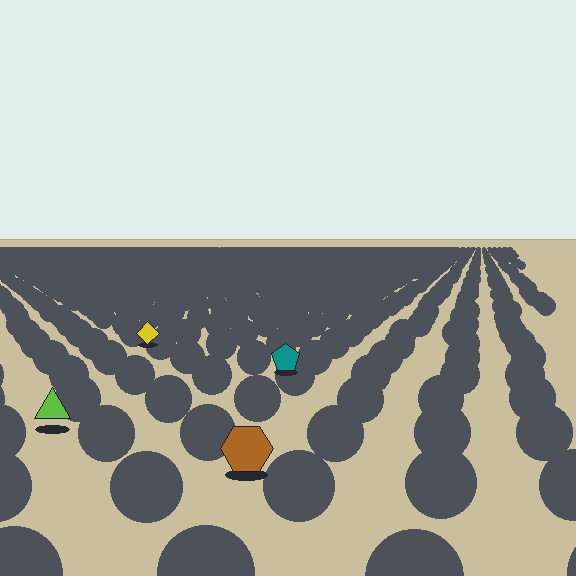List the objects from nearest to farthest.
From nearest to farthest: the brown hexagon, the lime triangle, the teal pentagon, the yellow diamond.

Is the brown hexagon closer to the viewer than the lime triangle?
Yes. The brown hexagon is closer — you can tell from the texture gradient: the ground texture is coarser near it.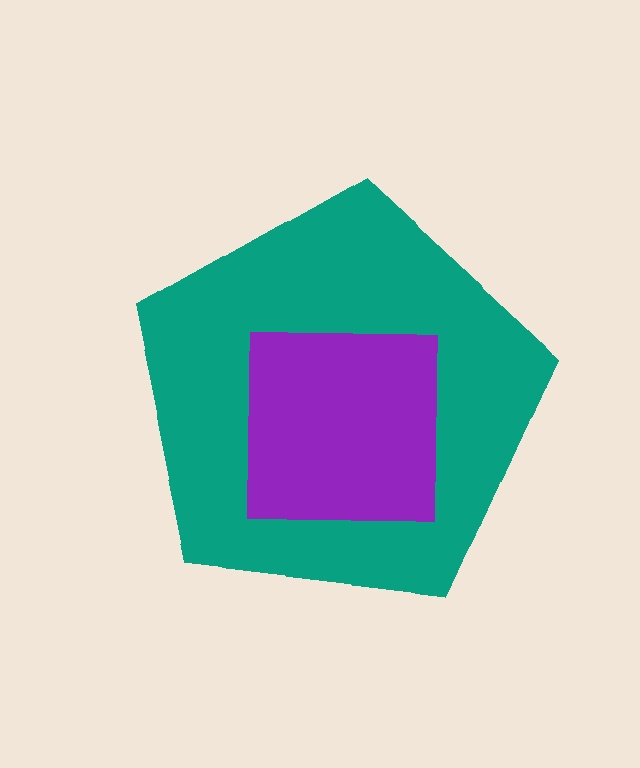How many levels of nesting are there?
2.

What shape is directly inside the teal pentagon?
The purple square.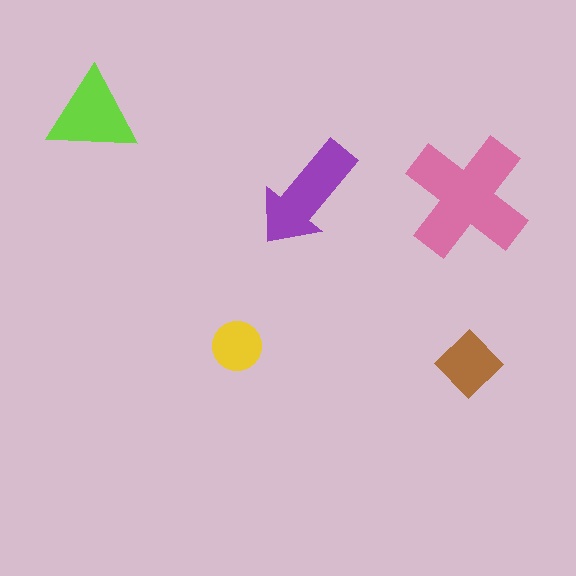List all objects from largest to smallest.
The pink cross, the purple arrow, the lime triangle, the brown diamond, the yellow circle.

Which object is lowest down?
The brown diamond is bottommost.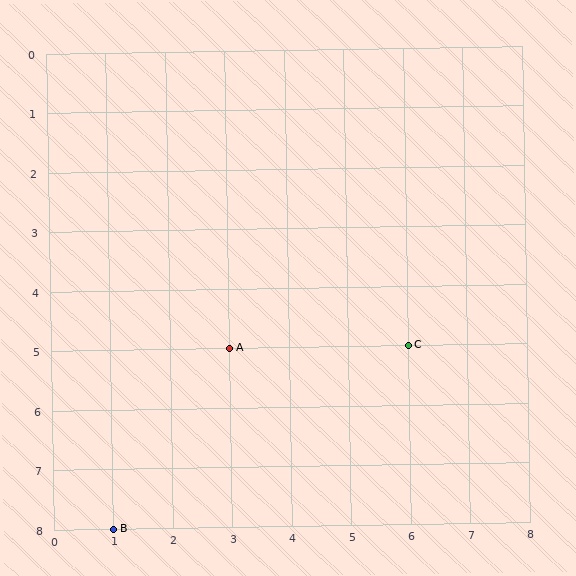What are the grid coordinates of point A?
Point A is at grid coordinates (3, 5).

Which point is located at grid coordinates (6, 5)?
Point C is at (6, 5).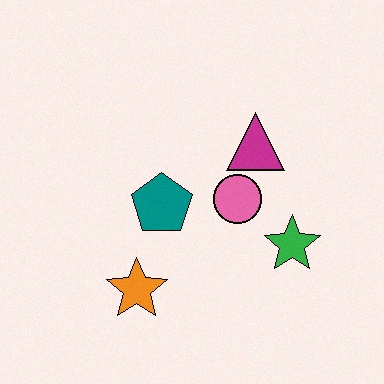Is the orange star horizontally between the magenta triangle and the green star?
No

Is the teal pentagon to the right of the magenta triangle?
No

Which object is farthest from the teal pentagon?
The green star is farthest from the teal pentagon.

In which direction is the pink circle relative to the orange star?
The pink circle is to the right of the orange star.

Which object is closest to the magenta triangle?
The pink circle is closest to the magenta triangle.